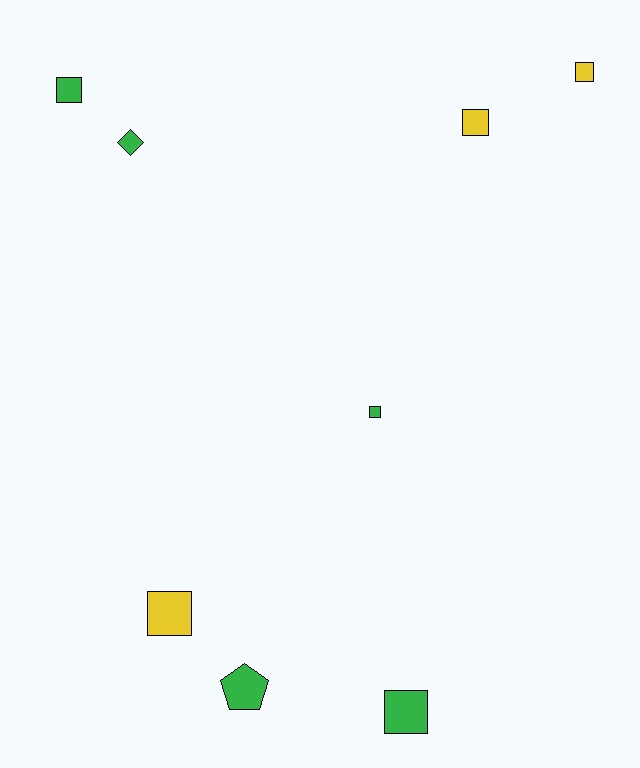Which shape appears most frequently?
Square, with 6 objects.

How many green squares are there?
There are 3 green squares.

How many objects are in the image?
There are 8 objects.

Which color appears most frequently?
Green, with 5 objects.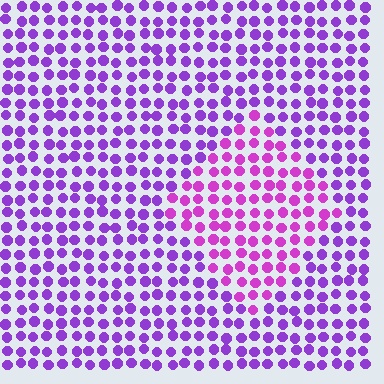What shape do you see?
I see a diamond.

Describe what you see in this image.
The image is filled with small purple elements in a uniform arrangement. A diamond-shaped region is visible where the elements are tinted to a slightly different hue, forming a subtle color boundary.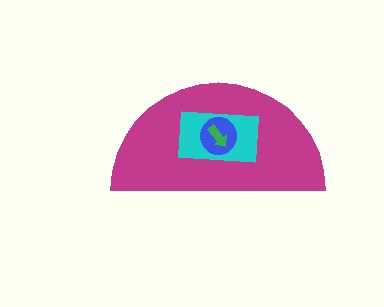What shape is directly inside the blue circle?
The green arrow.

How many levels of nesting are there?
4.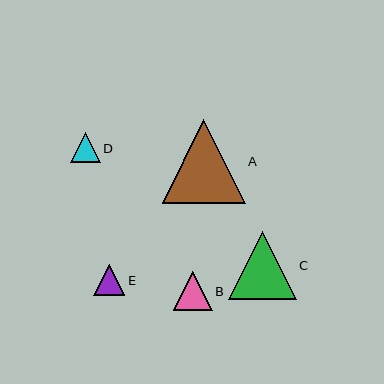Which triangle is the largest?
Triangle A is the largest with a size of approximately 83 pixels.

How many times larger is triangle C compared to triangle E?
Triangle C is approximately 2.2 times the size of triangle E.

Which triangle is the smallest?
Triangle D is the smallest with a size of approximately 30 pixels.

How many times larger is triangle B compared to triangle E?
Triangle B is approximately 1.3 times the size of triangle E.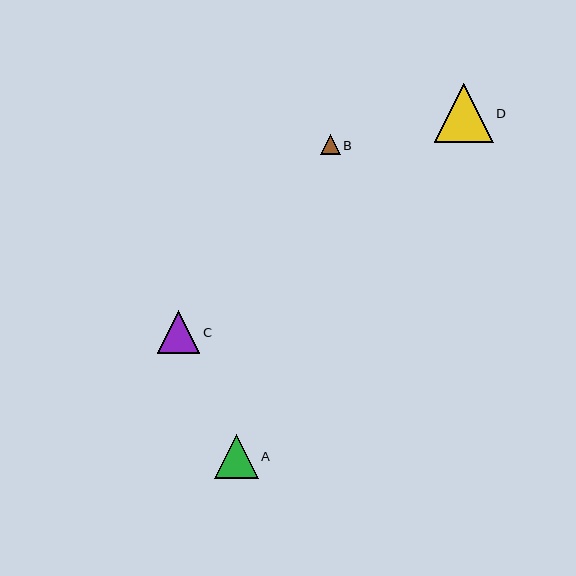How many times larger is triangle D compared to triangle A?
Triangle D is approximately 1.3 times the size of triangle A.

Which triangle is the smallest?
Triangle B is the smallest with a size of approximately 19 pixels.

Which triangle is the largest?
Triangle D is the largest with a size of approximately 59 pixels.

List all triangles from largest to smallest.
From largest to smallest: D, A, C, B.